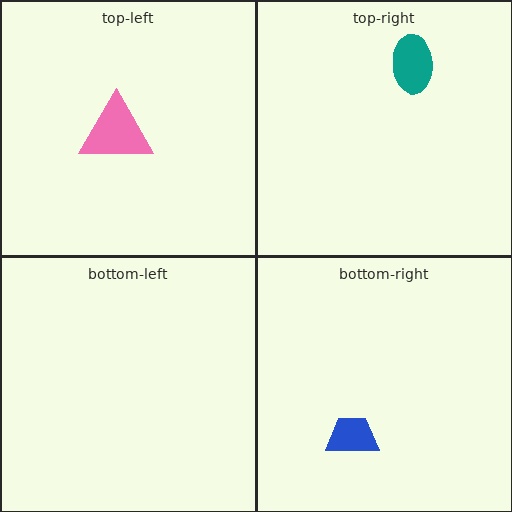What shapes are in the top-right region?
The teal ellipse.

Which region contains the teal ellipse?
The top-right region.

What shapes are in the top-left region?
The pink triangle.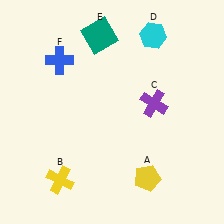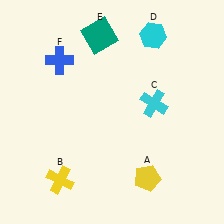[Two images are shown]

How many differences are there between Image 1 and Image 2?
There is 1 difference between the two images.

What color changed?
The cross (C) changed from purple in Image 1 to cyan in Image 2.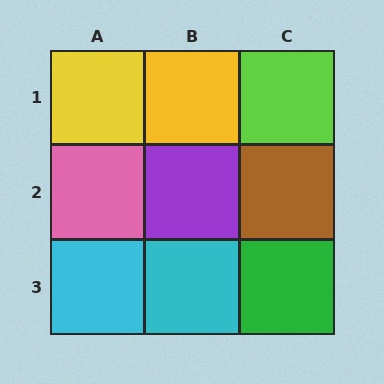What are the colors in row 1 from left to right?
Yellow, yellow, lime.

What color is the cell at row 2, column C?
Brown.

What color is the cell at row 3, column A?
Cyan.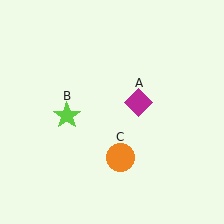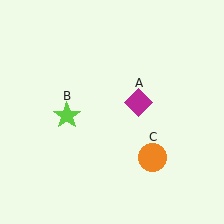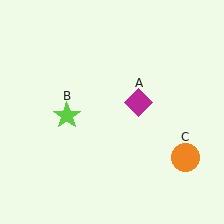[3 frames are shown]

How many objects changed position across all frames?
1 object changed position: orange circle (object C).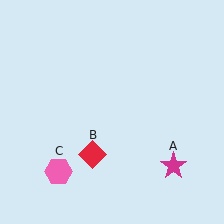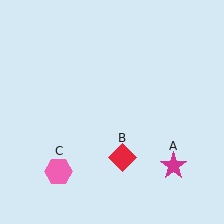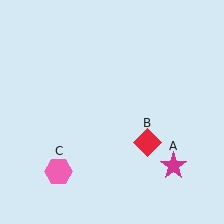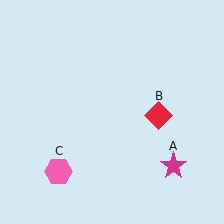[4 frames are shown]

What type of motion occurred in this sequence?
The red diamond (object B) rotated counterclockwise around the center of the scene.